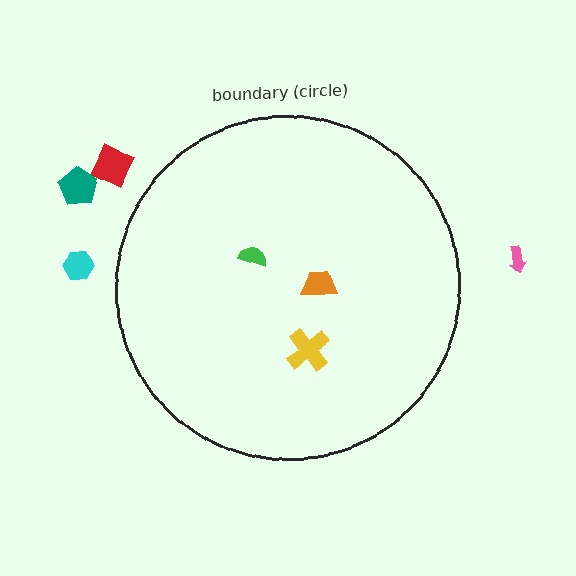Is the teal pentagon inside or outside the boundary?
Outside.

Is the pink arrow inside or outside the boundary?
Outside.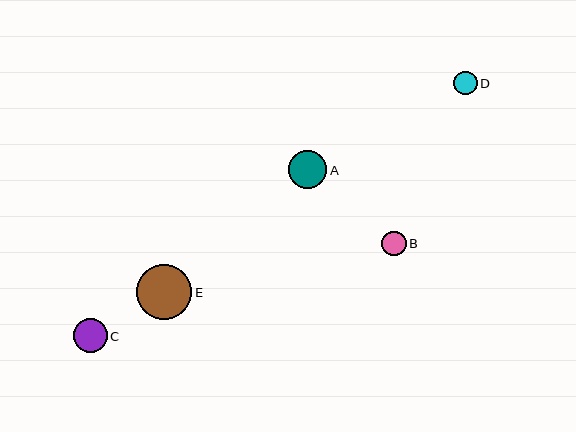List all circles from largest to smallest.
From largest to smallest: E, A, C, B, D.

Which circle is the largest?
Circle E is the largest with a size of approximately 55 pixels.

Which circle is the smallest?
Circle D is the smallest with a size of approximately 23 pixels.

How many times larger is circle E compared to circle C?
Circle E is approximately 1.6 times the size of circle C.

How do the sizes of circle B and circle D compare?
Circle B and circle D are approximately the same size.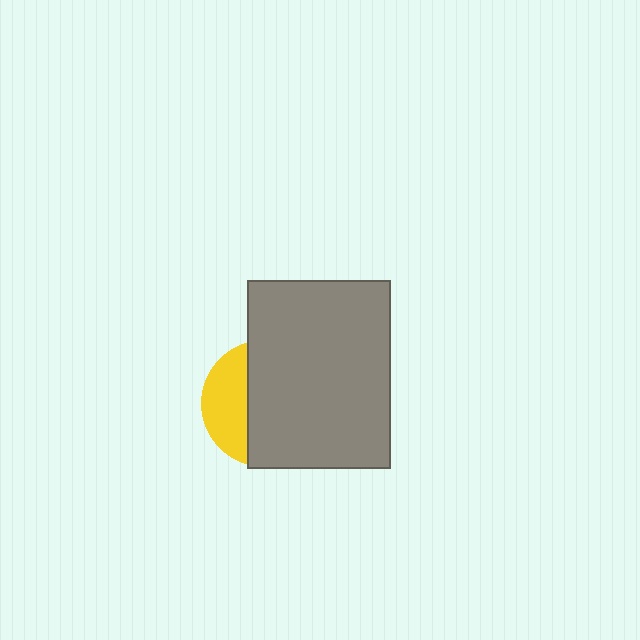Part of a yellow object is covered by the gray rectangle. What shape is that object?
It is a circle.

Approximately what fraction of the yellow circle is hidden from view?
Roughly 67% of the yellow circle is hidden behind the gray rectangle.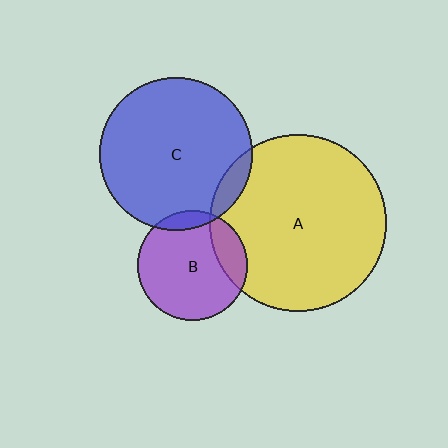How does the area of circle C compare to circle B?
Approximately 1.9 times.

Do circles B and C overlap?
Yes.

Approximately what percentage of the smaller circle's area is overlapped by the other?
Approximately 10%.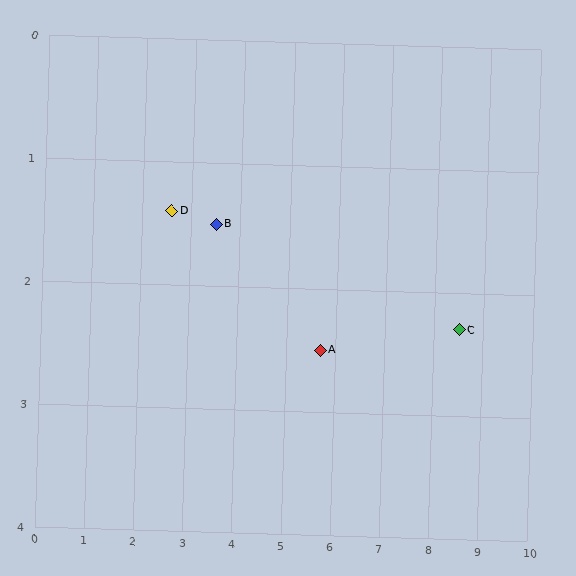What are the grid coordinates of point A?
Point A is at approximately (5.7, 2.5).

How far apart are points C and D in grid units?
Points C and D are about 6.0 grid units apart.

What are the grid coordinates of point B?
Point B is at approximately (3.5, 1.5).